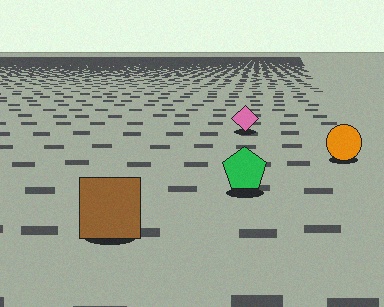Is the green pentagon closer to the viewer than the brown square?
No. The brown square is closer — you can tell from the texture gradient: the ground texture is coarser near it.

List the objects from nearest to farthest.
From nearest to farthest: the brown square, the green pentagon, the orange circle, the pink diamond.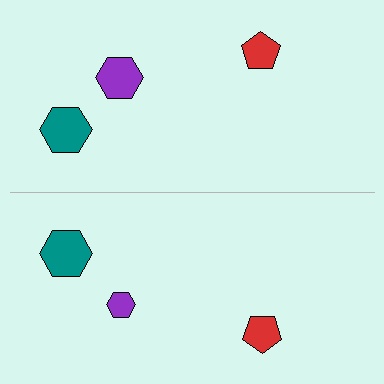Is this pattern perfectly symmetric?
No, the pattern is not perfectly symmetric. The purple hexagon on the bottom side has a different size than its mirror counterpart.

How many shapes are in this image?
There are 6 shapes in this image.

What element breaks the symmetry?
The purple hexagon on the bottom side has a different size than its mirror counterpart.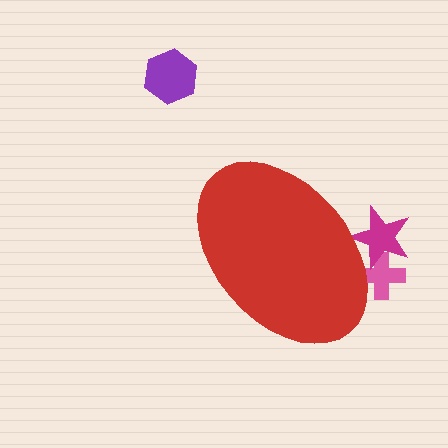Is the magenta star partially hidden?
Yes, the magenta star is partially hidden behind the red ellipse.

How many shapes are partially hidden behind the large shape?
2 shapes are partially hidden.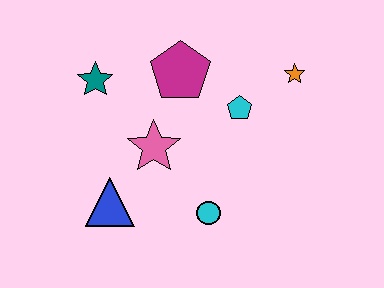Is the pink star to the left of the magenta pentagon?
Yes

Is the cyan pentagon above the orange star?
No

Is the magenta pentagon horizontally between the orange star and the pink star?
Yes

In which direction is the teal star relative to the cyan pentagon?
The teal star is to the left of the cyan pentagon.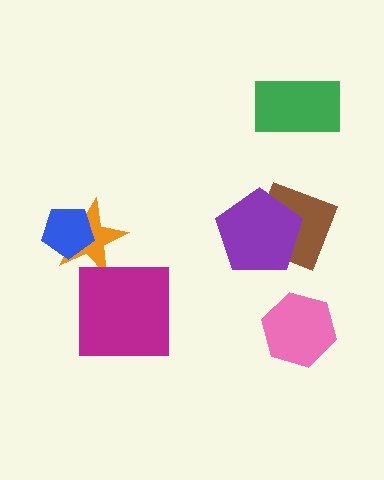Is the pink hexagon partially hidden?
No, no other shape covers it.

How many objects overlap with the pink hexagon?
0 objects overlap with the pink hexagon.